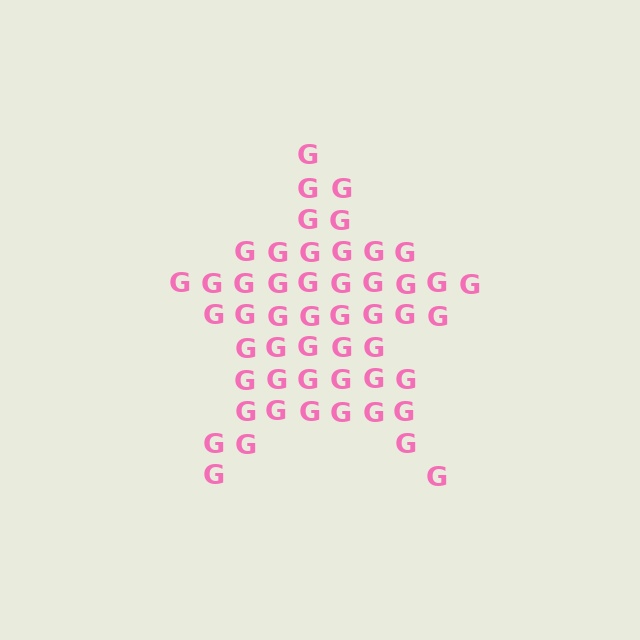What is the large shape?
The large shape is a star.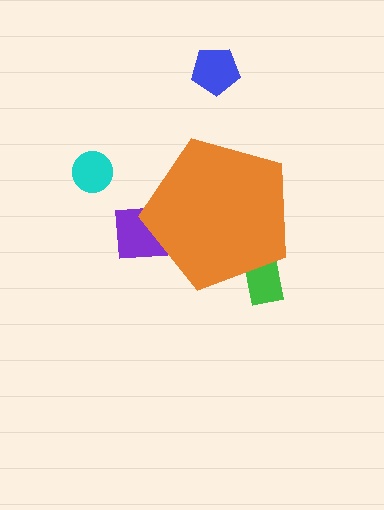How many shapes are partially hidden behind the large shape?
2 shapes are partially hidden.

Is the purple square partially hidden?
Yes, the purple square is partially hidden behind the orange pentagon.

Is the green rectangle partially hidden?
Yes, the green rectangle is partially hidden behind the orange pentagon.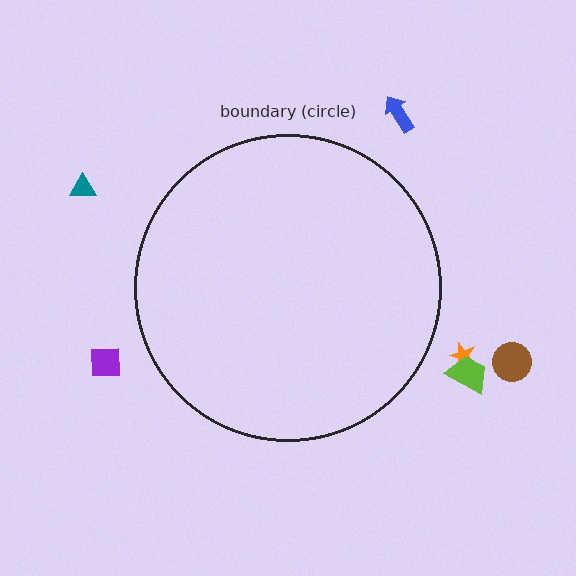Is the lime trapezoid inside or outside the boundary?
Outside.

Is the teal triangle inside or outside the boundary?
Outside.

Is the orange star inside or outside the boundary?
Outside.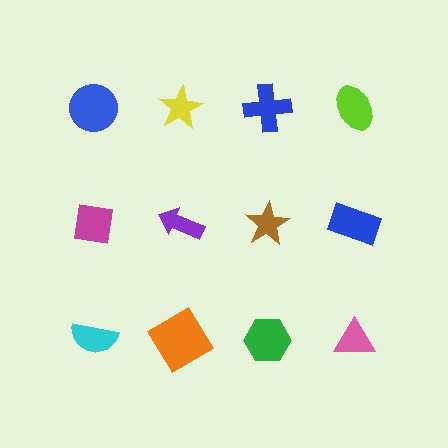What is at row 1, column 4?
A lime ellipse.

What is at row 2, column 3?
A brown star.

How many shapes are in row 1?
4 shapes.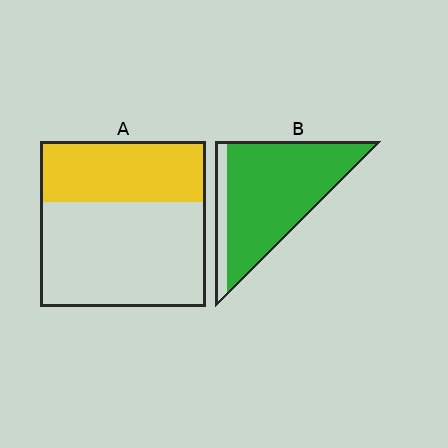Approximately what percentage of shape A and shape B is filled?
A is approximately 35% and B is approximately 85%.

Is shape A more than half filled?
No.